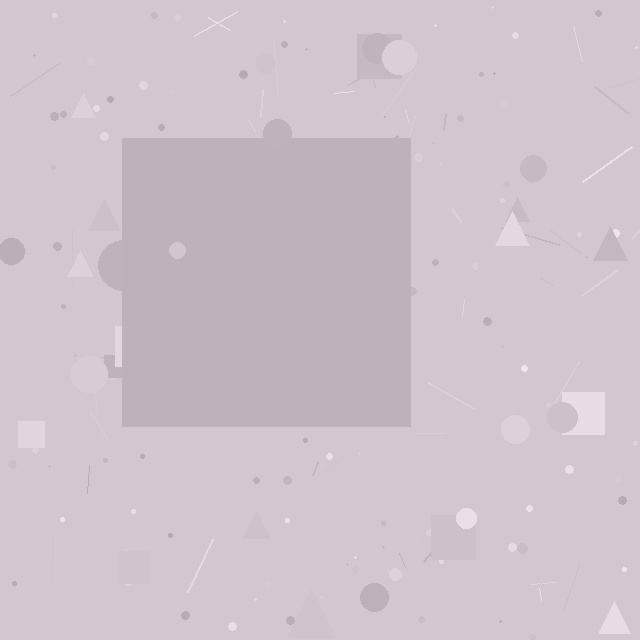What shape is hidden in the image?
A square is hidden in the image.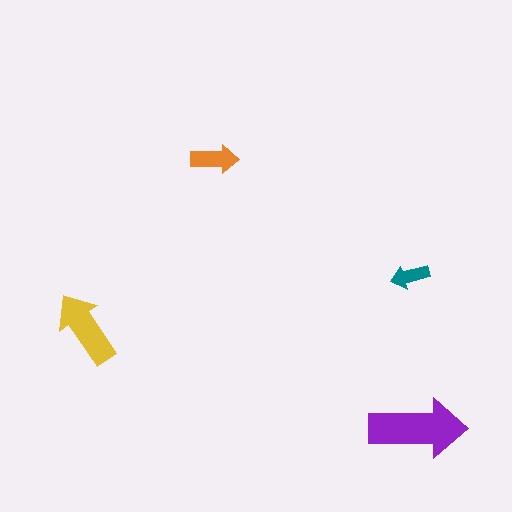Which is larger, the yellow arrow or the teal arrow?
The yellow one.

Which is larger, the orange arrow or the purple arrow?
The purple one.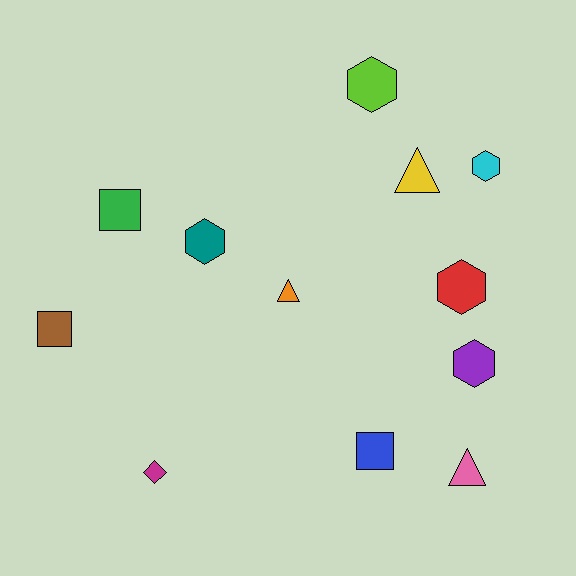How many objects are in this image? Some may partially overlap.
There are 12 objects.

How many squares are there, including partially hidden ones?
There are 3 squares.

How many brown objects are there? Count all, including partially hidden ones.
There is 1 brown object.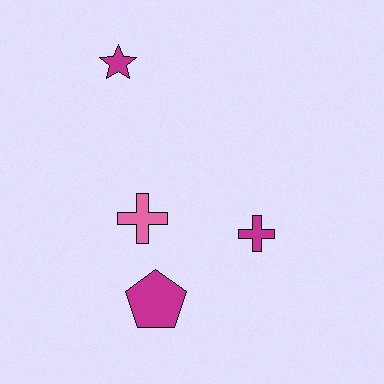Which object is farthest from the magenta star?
The magenta pentagon is farthest from the magenta star.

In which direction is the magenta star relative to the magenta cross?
The magenta star is above the magenta cross.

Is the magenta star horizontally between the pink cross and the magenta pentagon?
No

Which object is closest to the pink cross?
The magenta pentagon is closest to the pink cross.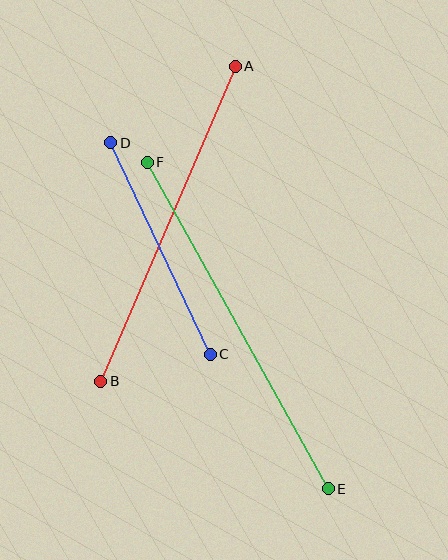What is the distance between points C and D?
The distance is approximately 233 pixels.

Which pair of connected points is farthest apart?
Points E and F are farthest apart.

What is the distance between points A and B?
The distance is approximately 342 pixels.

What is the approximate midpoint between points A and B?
The midpoint is at approximately (168, 224) pixels.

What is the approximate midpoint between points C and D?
The midpoint is at approximately (160, 249) pixels.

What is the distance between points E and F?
The distance is approximately 374 pixels.